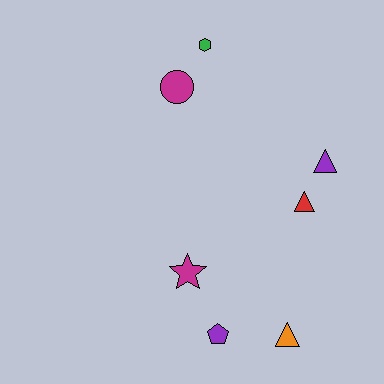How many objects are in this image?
There are 7 objects.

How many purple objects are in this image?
There are 2 purple objects.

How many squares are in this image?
There are no squares.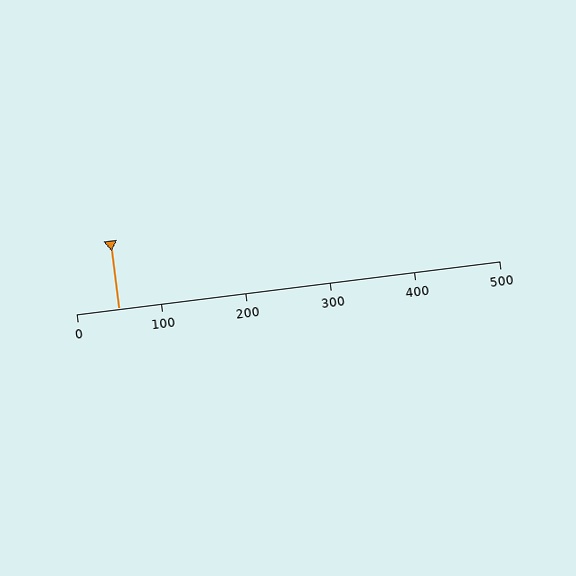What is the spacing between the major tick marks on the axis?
The major ticks are spaced 100 apart.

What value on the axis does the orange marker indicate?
The marker indicates approximately 50.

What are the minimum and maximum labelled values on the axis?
The axis runs from 0 to 500.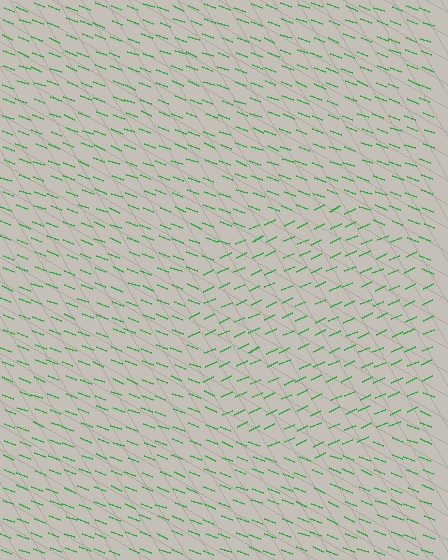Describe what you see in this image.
The image is filled with small green line segments. A circle region in the image has lines oriented differently from the surrounding lines, creating a visible texture boundary.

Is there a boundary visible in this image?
Yes, there is a texture boundary formed by a change in line orientation.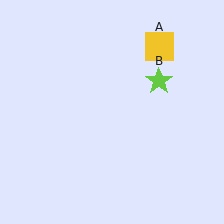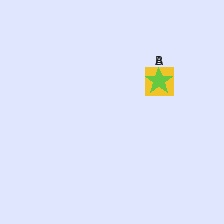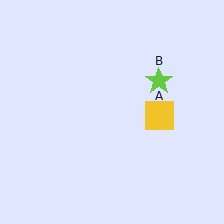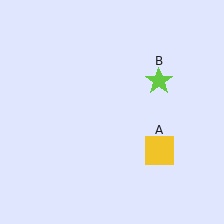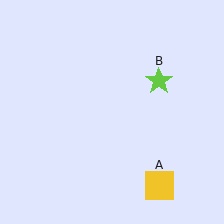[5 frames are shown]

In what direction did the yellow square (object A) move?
The yellow square (object A) moved down.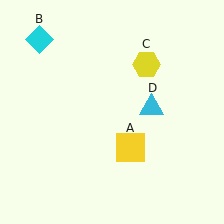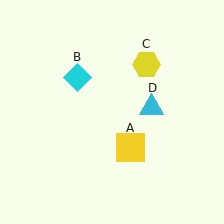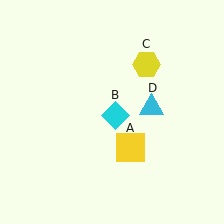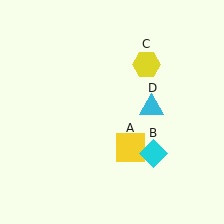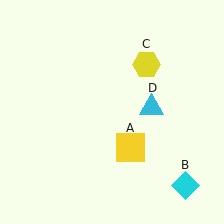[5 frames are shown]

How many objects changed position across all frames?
1 object changed position: cyan diamond (object B).